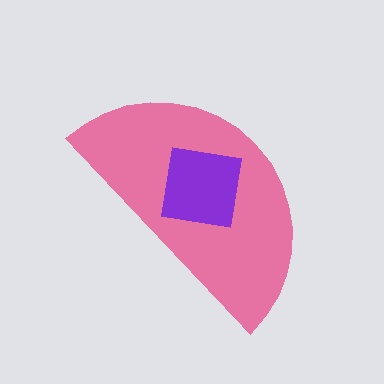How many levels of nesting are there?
2.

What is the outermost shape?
The pink semicircle.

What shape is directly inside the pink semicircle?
The purple square.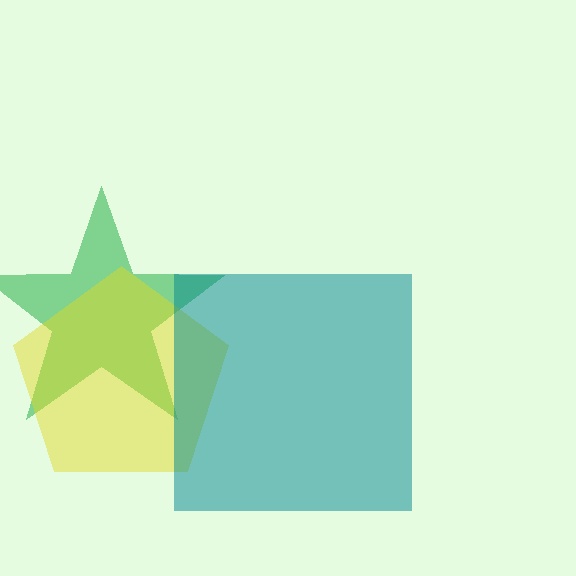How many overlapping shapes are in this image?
There are 3 overlapping shapes in the image.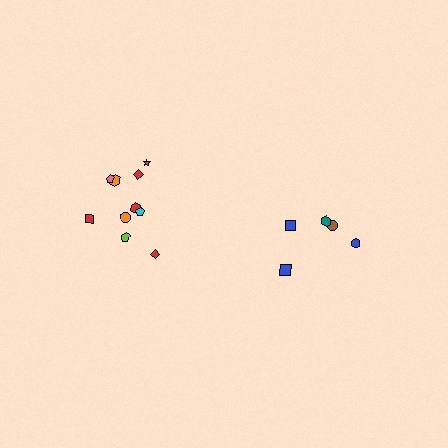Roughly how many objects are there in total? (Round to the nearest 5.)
Roughly 15 objects in total.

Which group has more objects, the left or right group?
The left group.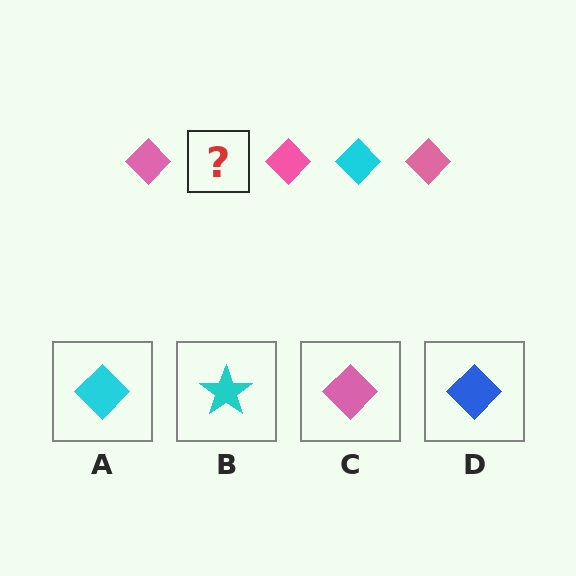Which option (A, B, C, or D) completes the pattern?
A.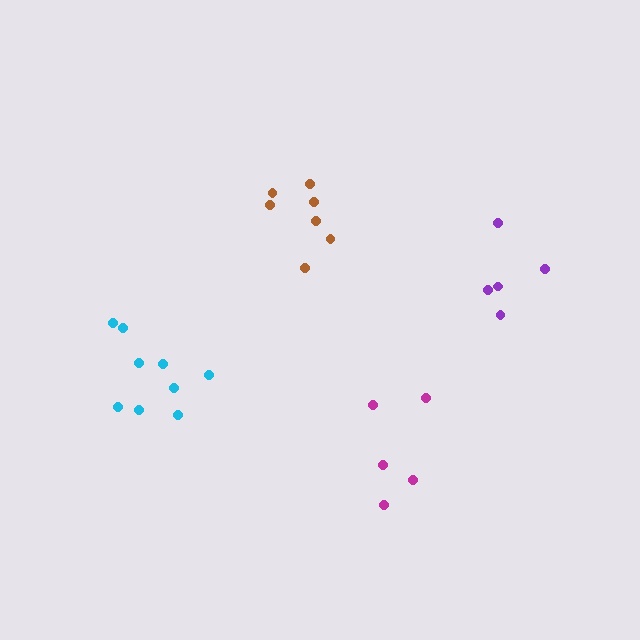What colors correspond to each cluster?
The clusters are colored: purple, brown, magenta, cyan.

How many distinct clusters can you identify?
There are 4 distinct clusters.